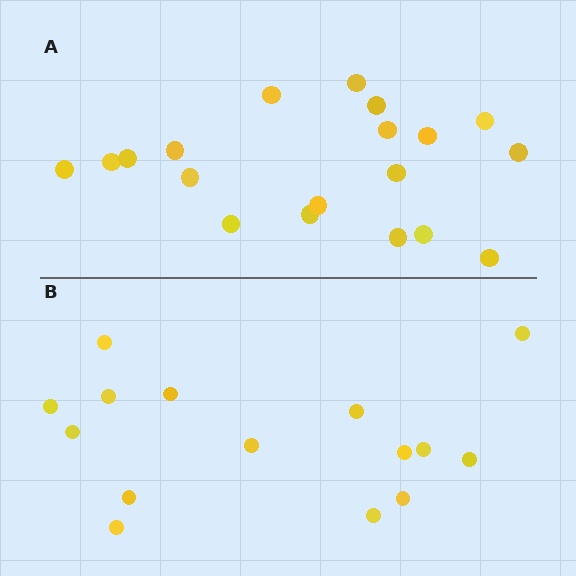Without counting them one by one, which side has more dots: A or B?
Region A (the top region) has more dots.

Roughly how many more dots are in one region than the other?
Region A has about 4 more dots than region B.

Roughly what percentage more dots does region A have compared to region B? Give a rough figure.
About 25% more.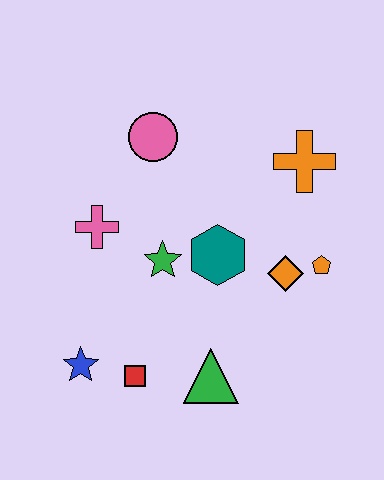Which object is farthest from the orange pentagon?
The blue star is farthest from the orange pentagon.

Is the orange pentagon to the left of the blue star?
No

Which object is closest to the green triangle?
The red square is closest to the green triangle.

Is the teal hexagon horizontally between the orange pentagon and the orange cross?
No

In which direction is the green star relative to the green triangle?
The green star is above the green triangle.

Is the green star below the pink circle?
Yes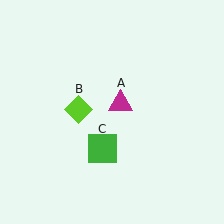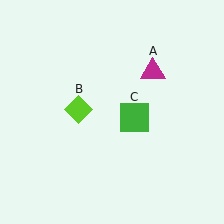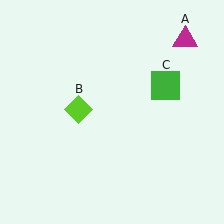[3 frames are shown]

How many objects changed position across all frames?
2 objects changed position: magenta triangle (object A), green square (object C).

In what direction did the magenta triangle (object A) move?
The magenta triangle (object A) moved up and to the right.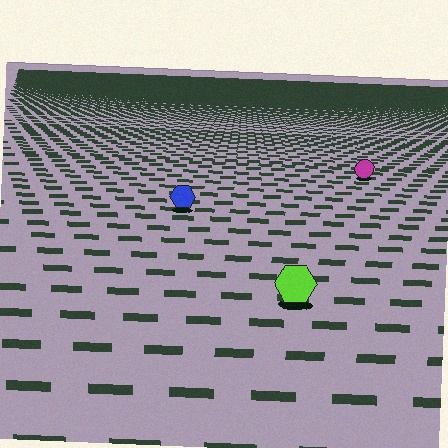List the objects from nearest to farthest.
From nearest to farthest: the lime hexagon, the blue hexagon, the magenta circle.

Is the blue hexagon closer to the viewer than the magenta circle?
Yes. The blue hexagon is closer — you can tell from the texture gradient: the ground texture is coarser near it.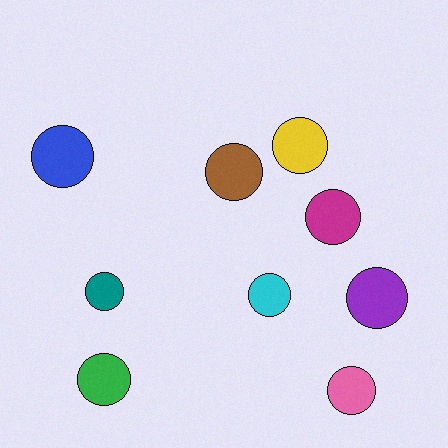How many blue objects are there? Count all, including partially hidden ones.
There is 1 blue object.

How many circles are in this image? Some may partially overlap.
There are 9 circles.